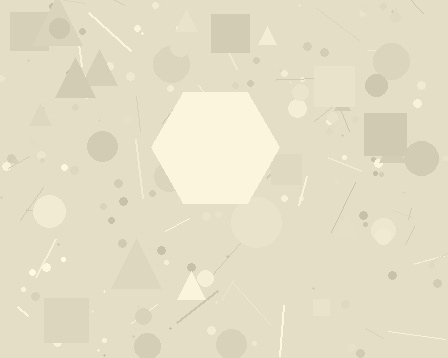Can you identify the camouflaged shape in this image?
The camouflaged shape is a hexagon.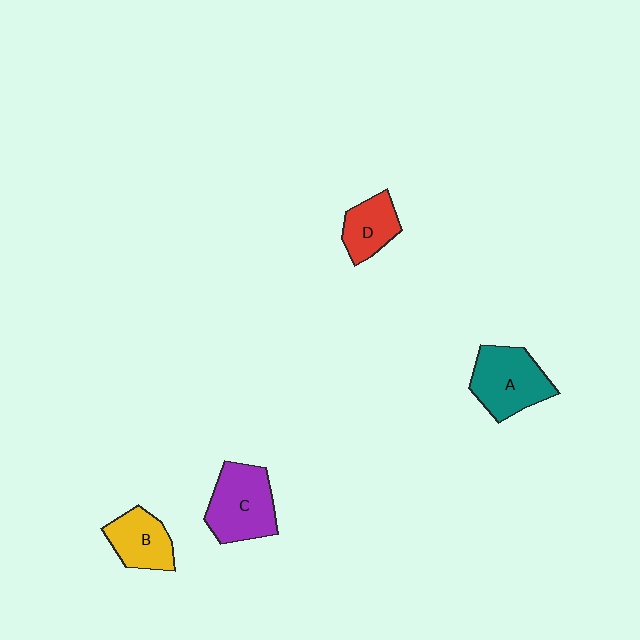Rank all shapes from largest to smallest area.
From largest to smallest: C (purple), A (teal), B (yellow), D (red).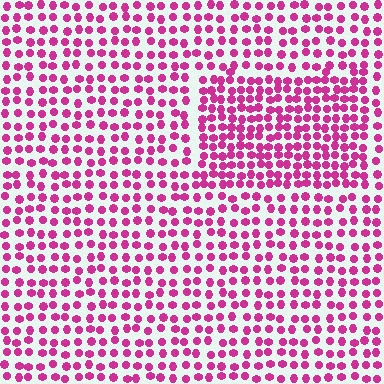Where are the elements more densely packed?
The elements are more densely packed inside the rectangle boundary.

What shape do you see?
I see a rectangle.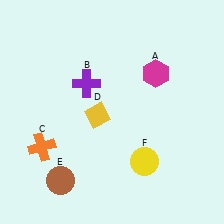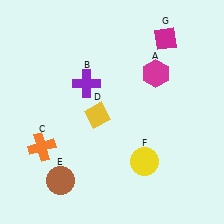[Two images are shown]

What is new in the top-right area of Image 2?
A magenta diamond (G) was added in the top-right area of Image 2.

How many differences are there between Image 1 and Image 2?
There is 1 difference between the two images.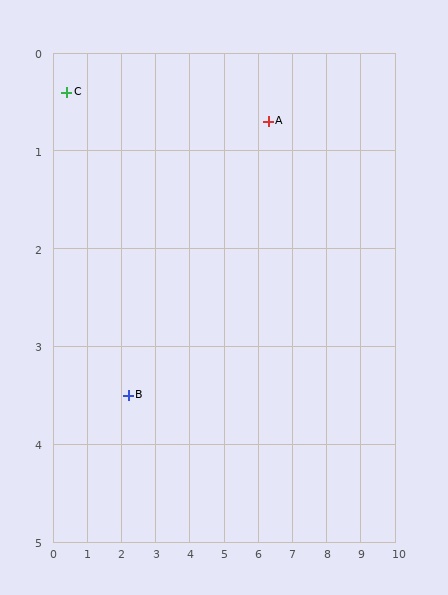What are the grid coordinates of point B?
Point B is at approximately (2.2, 3.5).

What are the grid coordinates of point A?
Point A is at approximately (6.3, 0.7).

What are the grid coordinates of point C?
Point C is at approximately (0.4, 0.4).